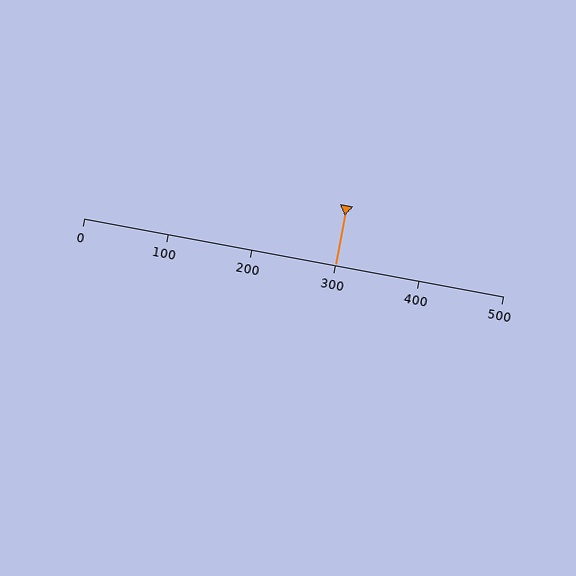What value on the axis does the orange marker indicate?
The marker indicates approximately 300.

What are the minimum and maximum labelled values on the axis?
The axis runs from 0 to 500.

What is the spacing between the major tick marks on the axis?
The major ticks are spaced 100 apart.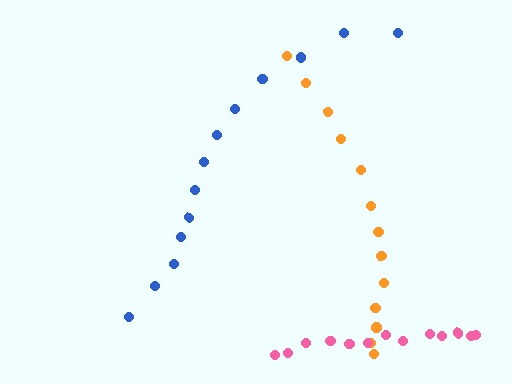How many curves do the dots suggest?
There are 3 distinct paths.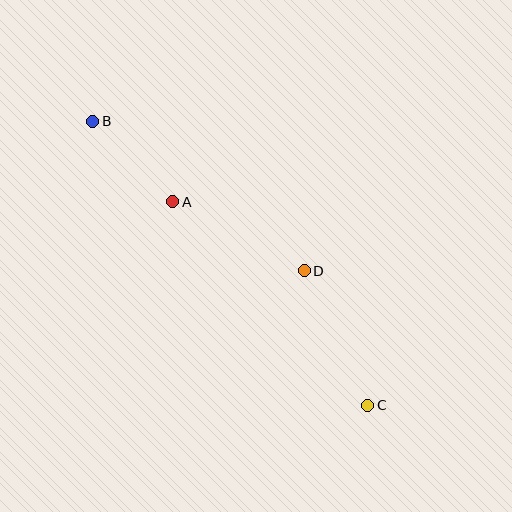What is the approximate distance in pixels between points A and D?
The distance between A and D is approximately 148 pixels.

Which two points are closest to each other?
Points A and B are closest to each other.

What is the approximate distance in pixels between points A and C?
The distance between A and C is approximately 281 pixels.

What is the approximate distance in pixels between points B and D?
The distance between B and D is approximately 259 pixels.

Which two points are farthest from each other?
Points B and C are farthest from each other.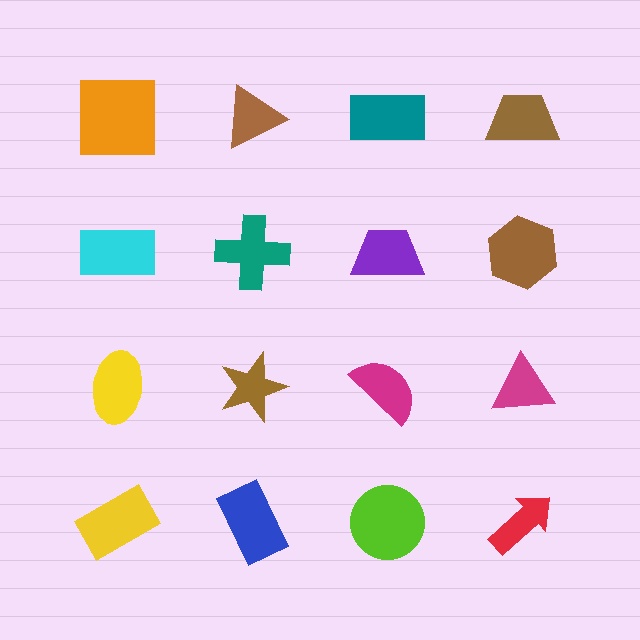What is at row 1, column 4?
A brown trapezoid.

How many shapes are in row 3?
4 shapes.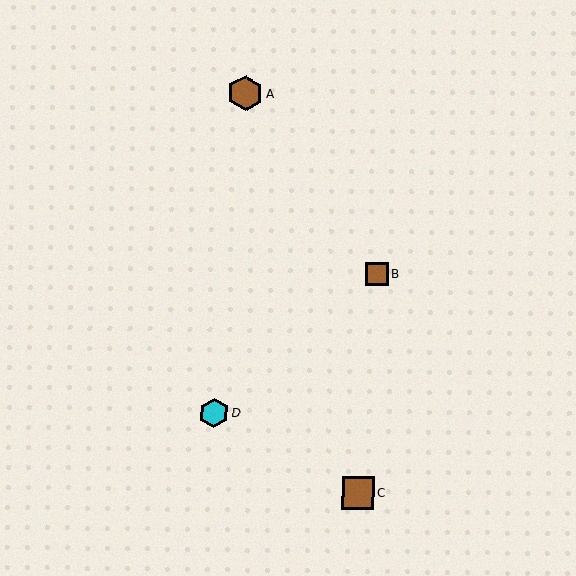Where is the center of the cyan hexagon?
The center of the cyan hexagon is at (214, 413).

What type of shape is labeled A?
Shape A is a brown hexagon.